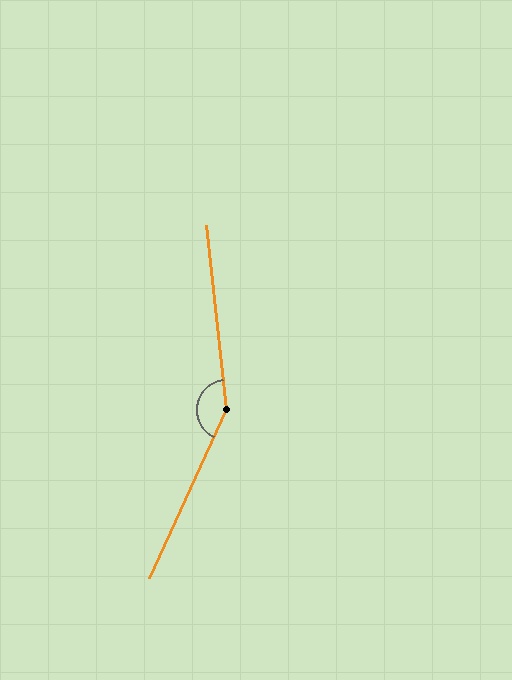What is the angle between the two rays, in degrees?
Approximately 149 degrees.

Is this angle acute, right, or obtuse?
It is obtuse.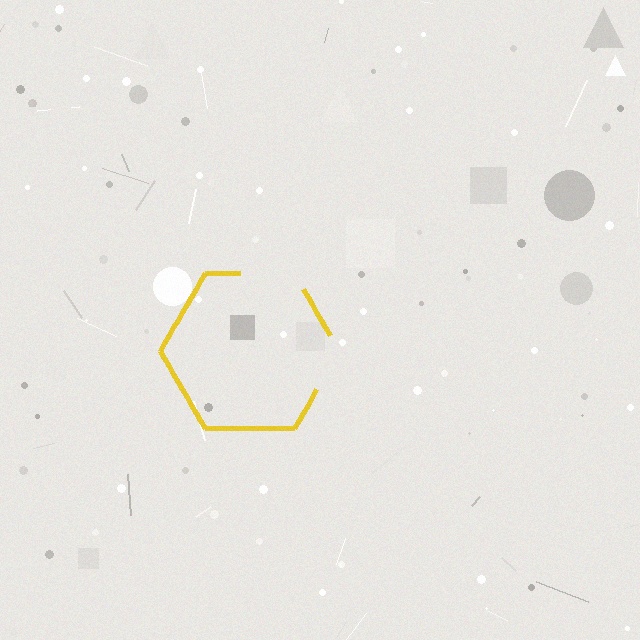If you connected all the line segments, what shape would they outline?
They would outline a hexagon.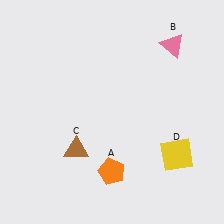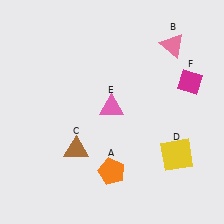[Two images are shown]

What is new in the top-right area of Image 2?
A magenta diamond (F) was added in the top-right area of Image 2.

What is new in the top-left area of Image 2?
A pink triangle (E) was added in the top-left area of Image 2.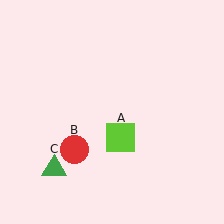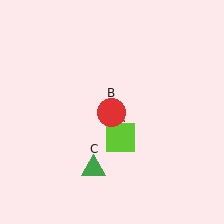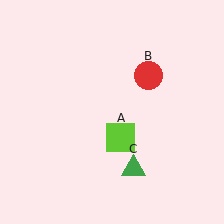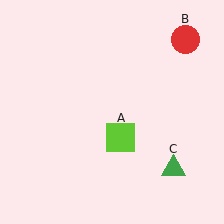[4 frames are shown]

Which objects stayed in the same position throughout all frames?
Lime square (object A) remained stationary.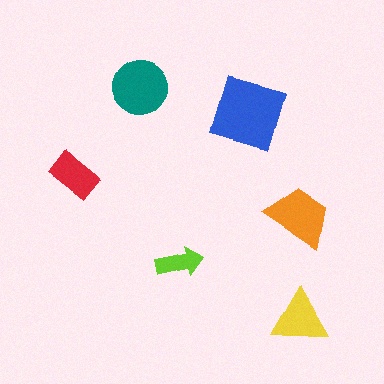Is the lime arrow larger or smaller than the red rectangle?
Smaller.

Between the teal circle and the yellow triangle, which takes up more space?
The teal circle.